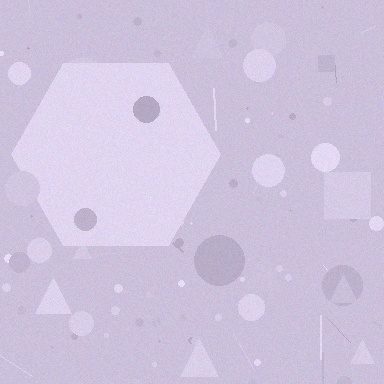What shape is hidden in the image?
A hexagon is hidden in the image.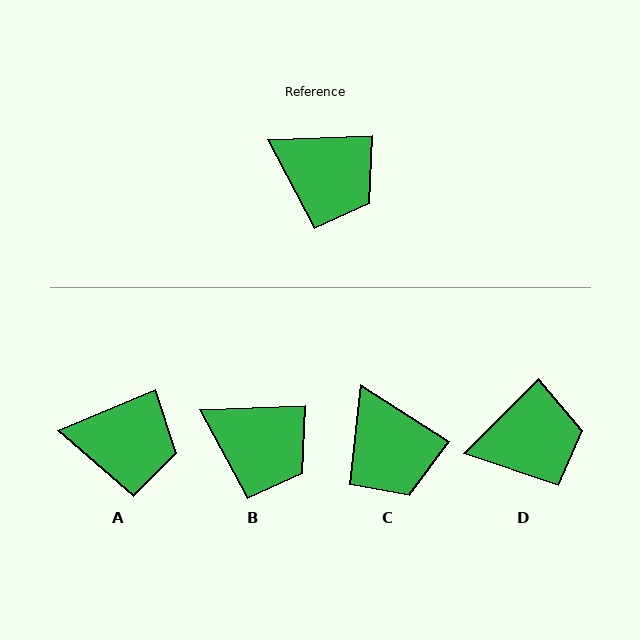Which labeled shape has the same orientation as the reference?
B.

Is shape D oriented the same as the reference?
No, it is off by about 43 degrees.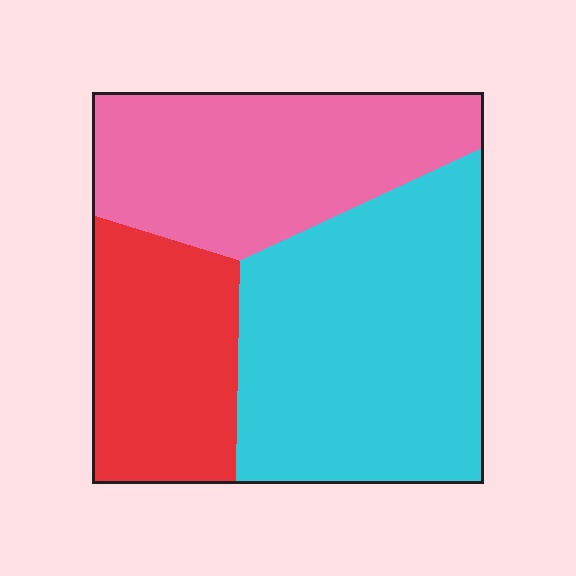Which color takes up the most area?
Cyan, at roughly 45%.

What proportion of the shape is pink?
Pink covers 32% of the shape.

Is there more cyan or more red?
Cyan.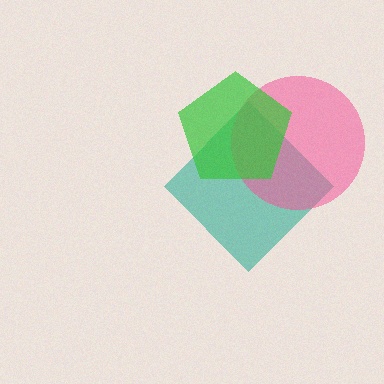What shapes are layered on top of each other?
The layered shapes are: a teal diamond, a pink circle, a green pentagon.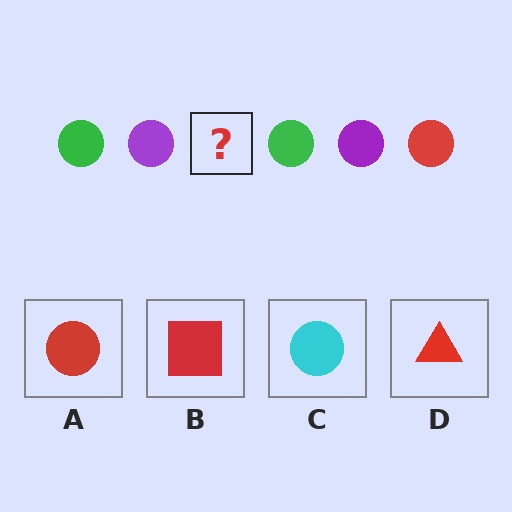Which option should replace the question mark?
Option A.